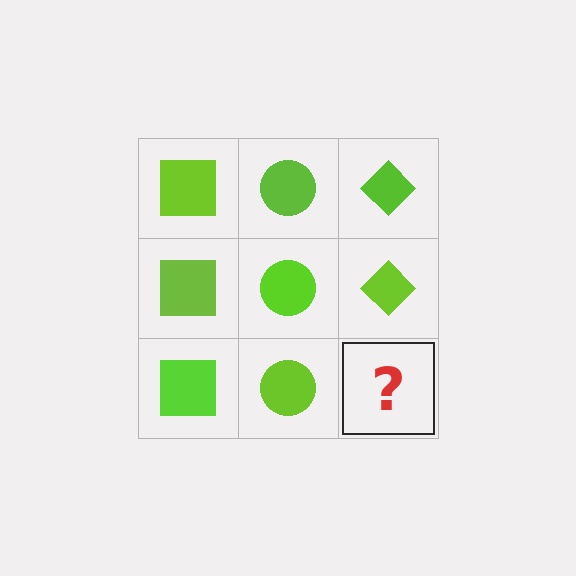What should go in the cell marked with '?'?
The missing cell should contain a lime diamond.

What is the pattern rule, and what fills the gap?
The rule is that each column has a consistent shape. The gap should be filled with a lime diamond.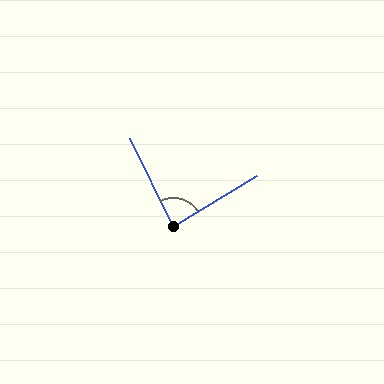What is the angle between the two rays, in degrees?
Approximately 86 degrees.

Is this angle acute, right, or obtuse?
It is approximately a right angle.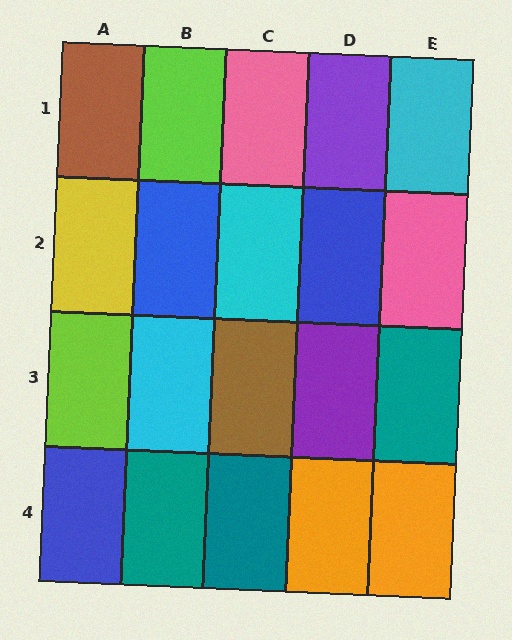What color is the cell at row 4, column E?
Orange.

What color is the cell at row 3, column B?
Cyan.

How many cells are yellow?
1 cell is yellow.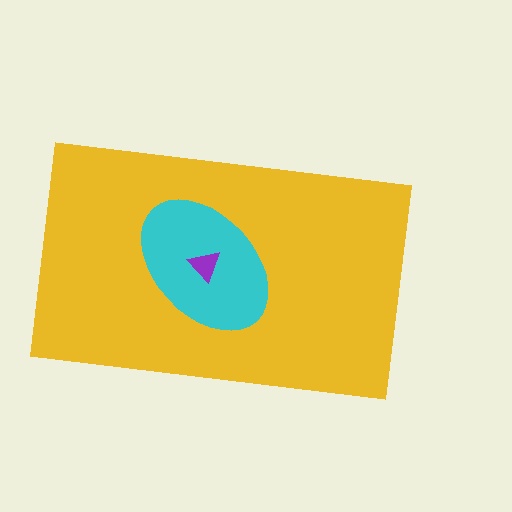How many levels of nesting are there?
3.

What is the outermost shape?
The yellow rectangle.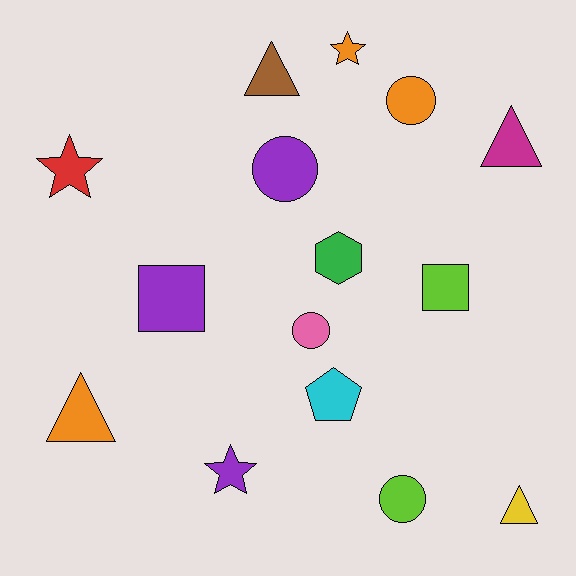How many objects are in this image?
There are 15 objects.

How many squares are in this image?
There are 2 squares.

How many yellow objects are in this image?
There is 1 yellow object.